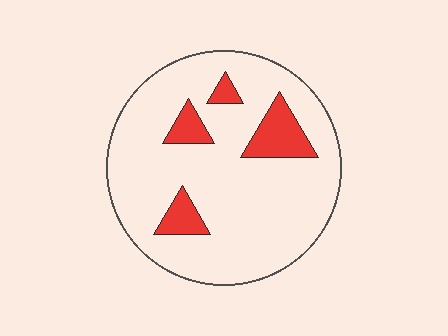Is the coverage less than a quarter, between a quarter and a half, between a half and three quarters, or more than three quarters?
Less than a quarter.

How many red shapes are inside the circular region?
4.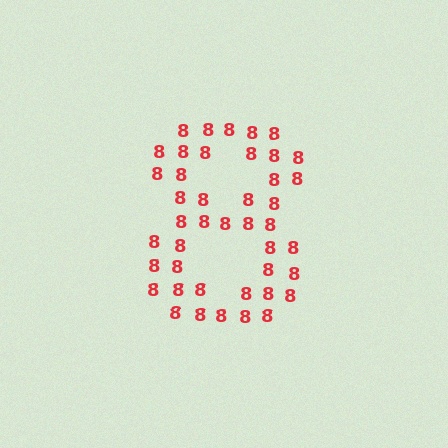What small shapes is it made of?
It is made of small digit 8's.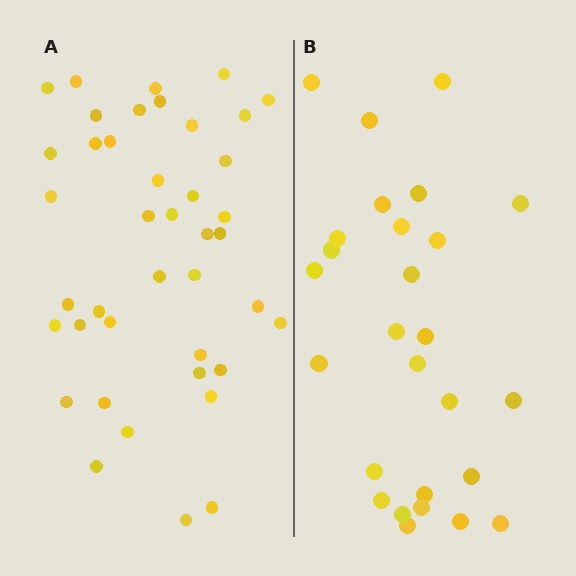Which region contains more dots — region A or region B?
Region A (the left region) has more dots.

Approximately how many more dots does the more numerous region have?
Region A has approximately 15 more dots than region B.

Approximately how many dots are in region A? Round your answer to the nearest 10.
About 40 dots. (The exact count is 41, which rounds to 40.)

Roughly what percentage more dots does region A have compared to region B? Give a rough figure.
About 50% more.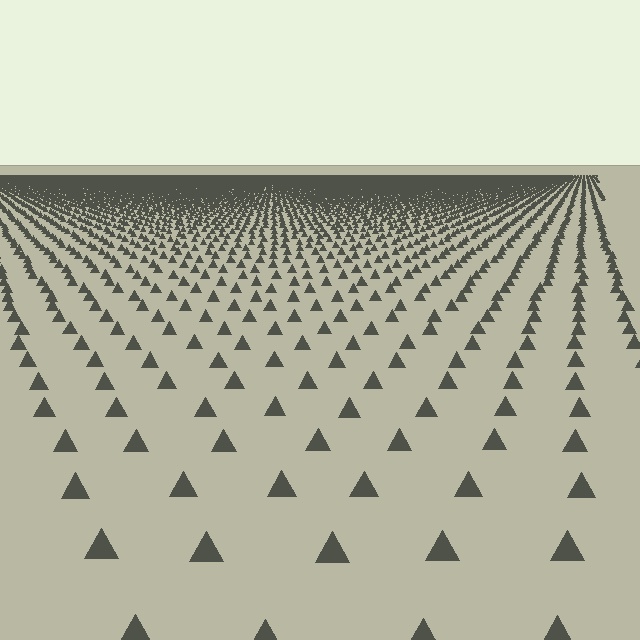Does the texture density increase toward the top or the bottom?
Density increases toward the top.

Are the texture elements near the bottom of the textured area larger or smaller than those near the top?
Larger. Near the bottom, elements are closer to the viewer and appear at a bigger on-screen size.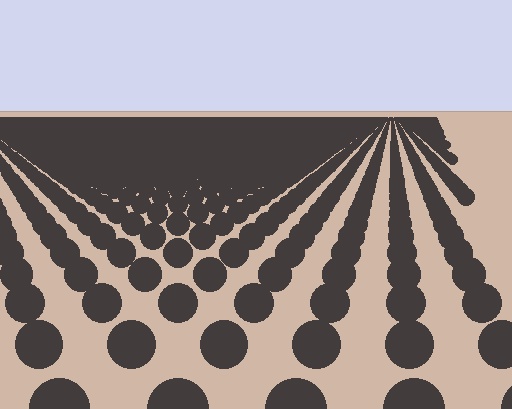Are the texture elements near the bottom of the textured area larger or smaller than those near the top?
Larger. Near the bottom, elements are closer to the viewer and appear at a bigger on-screen size.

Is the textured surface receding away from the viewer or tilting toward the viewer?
The surface is receding away from the viewer. Texture elements get smaller and denser toward the top.